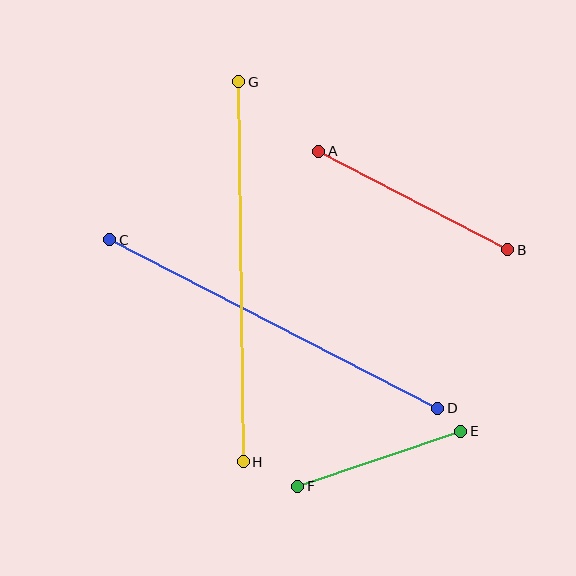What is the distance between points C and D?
The distance is approximately 369 pixels.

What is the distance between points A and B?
The distance is approximately 213 pixels.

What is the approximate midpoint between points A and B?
The midpoint is at approximately (413, 201) pixels.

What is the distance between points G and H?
The distance is approximately 380 pixels.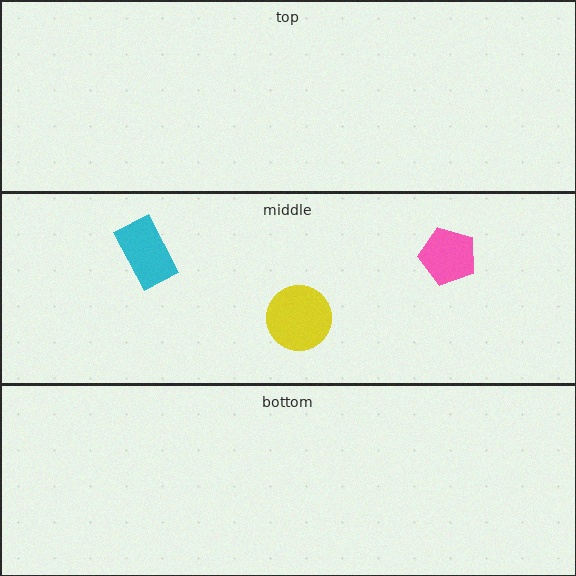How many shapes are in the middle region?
3.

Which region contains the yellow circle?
The middle region.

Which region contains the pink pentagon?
The middle region.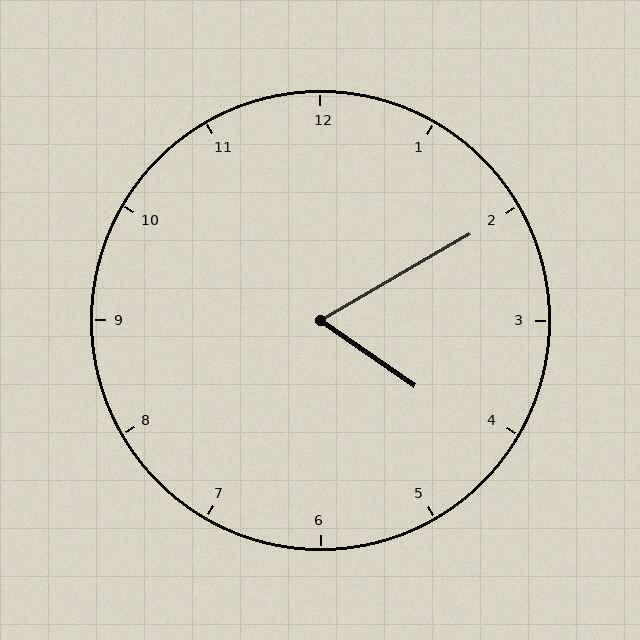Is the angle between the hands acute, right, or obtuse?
It is acute.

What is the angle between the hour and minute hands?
Approximately 65 degrees.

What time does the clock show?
4:10.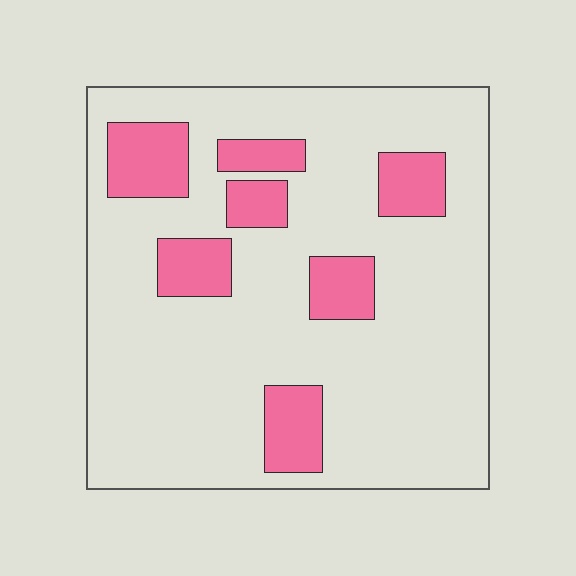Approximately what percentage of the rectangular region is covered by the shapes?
Approximately 20%.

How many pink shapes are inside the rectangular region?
7.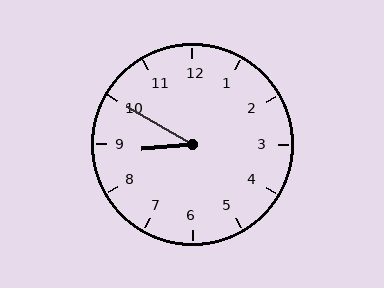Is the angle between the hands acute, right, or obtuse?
It is acute.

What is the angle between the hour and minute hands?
Approximately 35 degrees.